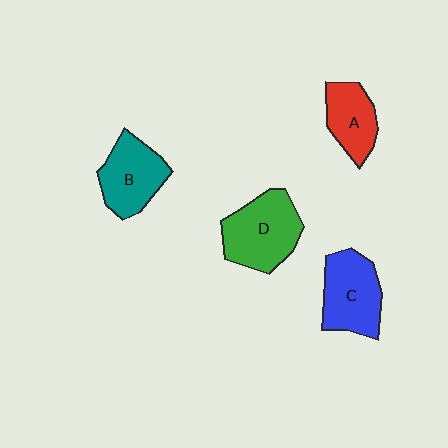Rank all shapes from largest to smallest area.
From largest to smallest: D (green), C (blue), B (teal), A (red).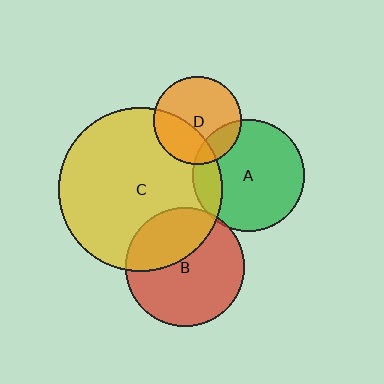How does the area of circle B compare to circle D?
Approximately 1.8 times.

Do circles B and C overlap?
Yes.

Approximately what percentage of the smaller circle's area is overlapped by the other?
Approximately 35%.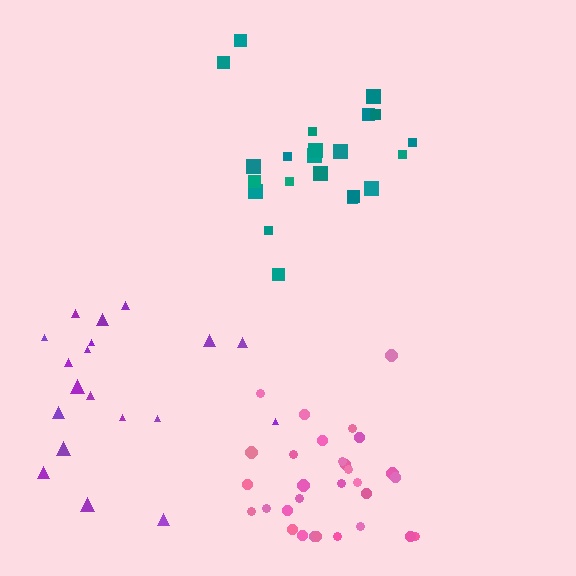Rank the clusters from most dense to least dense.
pink, teal, purple.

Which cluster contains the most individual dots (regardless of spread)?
Pink (30).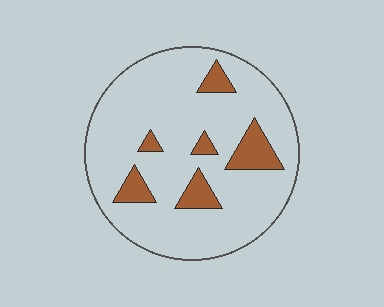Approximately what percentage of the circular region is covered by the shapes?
Approximately 15%.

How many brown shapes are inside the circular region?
6.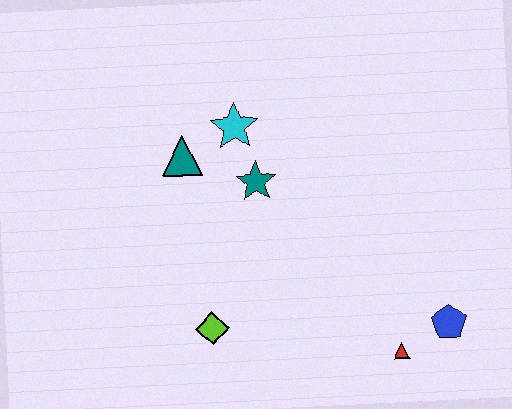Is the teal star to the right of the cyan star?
Yes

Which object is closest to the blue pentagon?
The red triangle is closest to the blue pentagon.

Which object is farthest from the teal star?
The blue pentagon is farthest from the teal star.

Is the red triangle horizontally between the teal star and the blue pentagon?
Yes